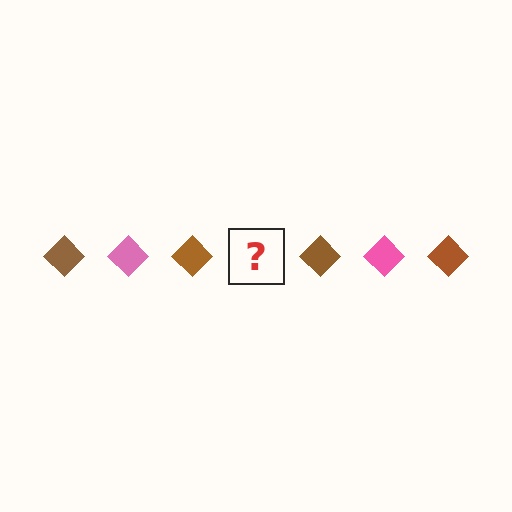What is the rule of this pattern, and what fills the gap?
The rule is that the pattern cycles through brown, pink diamonds. The gap should be filled with a pink diamond.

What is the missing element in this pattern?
The missing element is a pink diamond.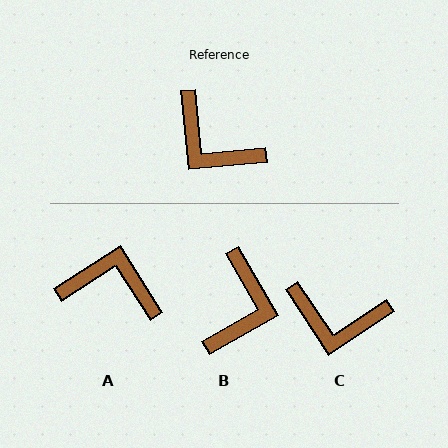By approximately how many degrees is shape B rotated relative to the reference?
Approximately 114 degrees counter-clockwise.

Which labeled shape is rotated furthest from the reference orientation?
A, about 153 degrees away.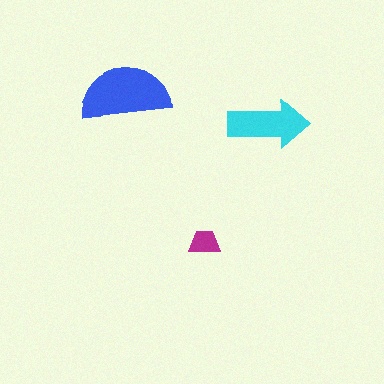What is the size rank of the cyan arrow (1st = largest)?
2nd.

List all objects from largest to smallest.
The blue semicircle, the cyan arrow, the magenta trapezoid.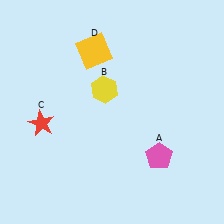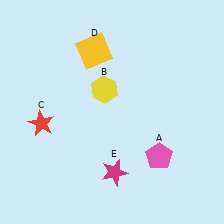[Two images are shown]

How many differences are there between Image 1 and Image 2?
There is 1 difference between the two images.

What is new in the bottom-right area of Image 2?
A magenta star (E) was added in the bottom-right area of Image 2.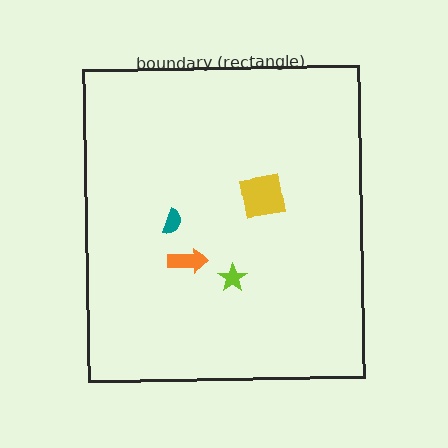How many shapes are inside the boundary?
4 inside, 0 outside.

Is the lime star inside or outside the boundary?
Inside.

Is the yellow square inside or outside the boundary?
Inside.